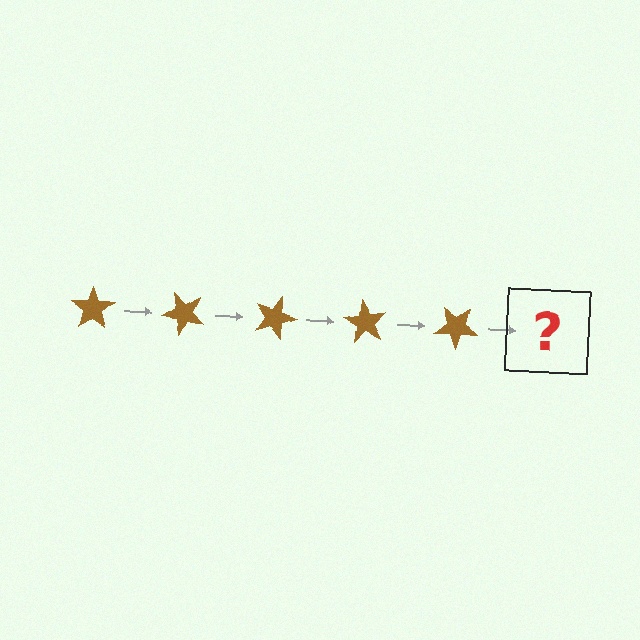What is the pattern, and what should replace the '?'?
The pattern is that the star rotates 45 degrees each step. The '?' should be a brown star rotated 225 degrees.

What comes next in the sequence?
The next element should be a brown star rotated 225 degrees.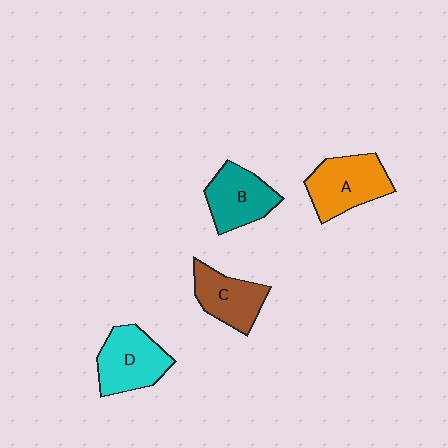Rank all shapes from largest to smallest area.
From largest to smallest: A (orange), D (cyan), B (teal), C (brown).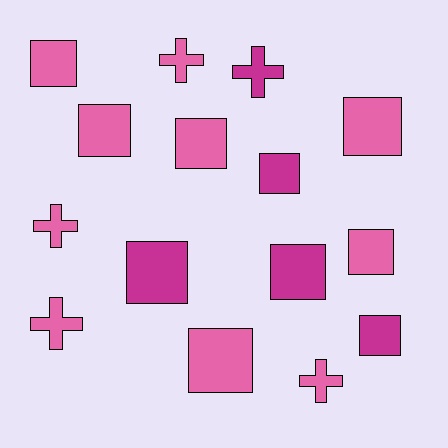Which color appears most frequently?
Pink, with 10 objects.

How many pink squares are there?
There are 6 pink squares.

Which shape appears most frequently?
Square, with 10 objects.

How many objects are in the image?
There are 15 objects.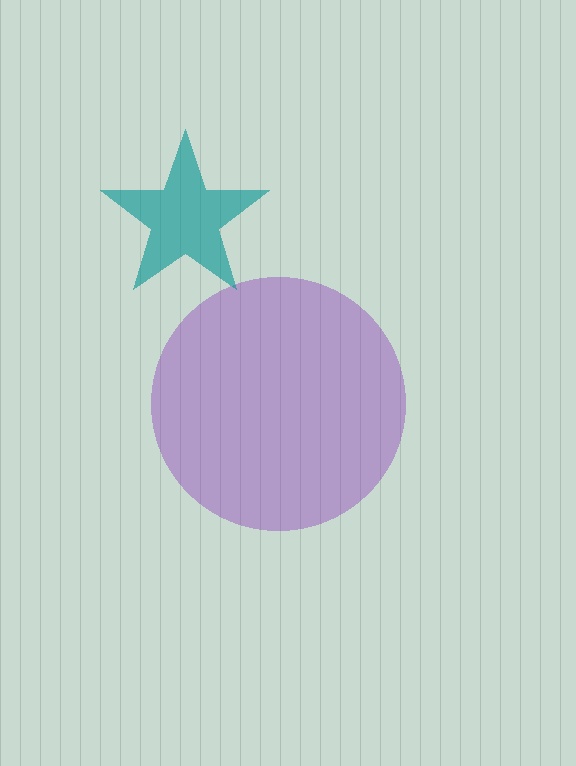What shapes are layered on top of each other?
The layered shapes are: a purple circle, a teal star.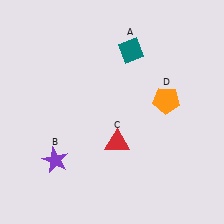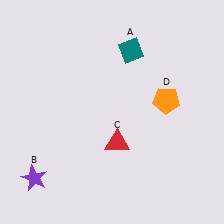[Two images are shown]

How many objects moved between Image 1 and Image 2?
1 object moved between the two images.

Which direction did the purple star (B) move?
The purple star (B) moved left.